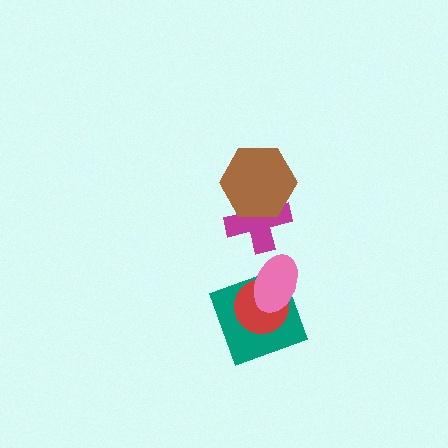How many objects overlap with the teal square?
2 objects overlap with the teal square.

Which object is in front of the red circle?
The pink ellipse is in front of the red circle.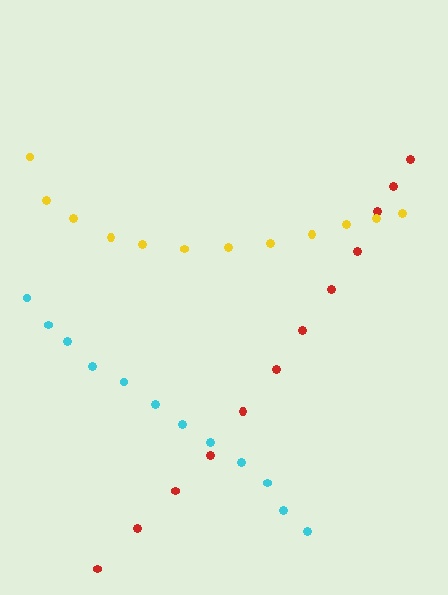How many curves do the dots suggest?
There are 3 distinct paths.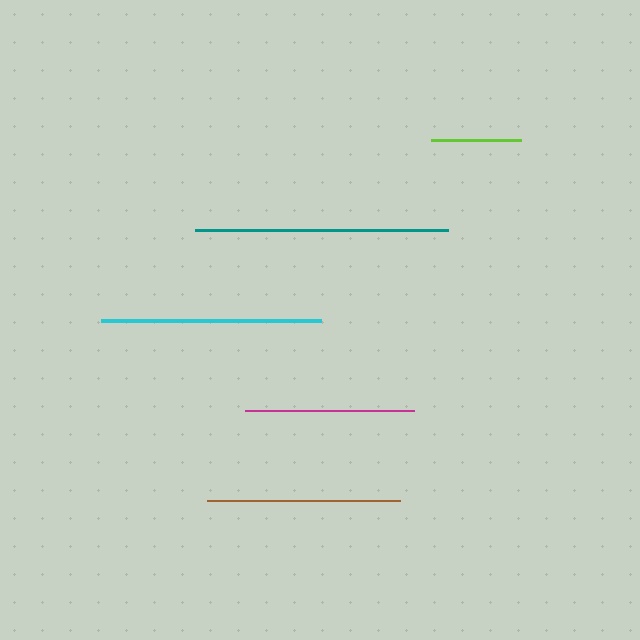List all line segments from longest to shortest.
From longest to shortest: teal, cyan, brown, magenta, lime.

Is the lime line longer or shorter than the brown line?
The brown line is longer than the lime line.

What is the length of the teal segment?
The teal segment is approximately 253 pixels long.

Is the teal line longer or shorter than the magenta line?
The teal line is longer than the magenta line.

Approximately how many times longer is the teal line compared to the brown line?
The teal line is approximately 1.3 times the length of the brown line.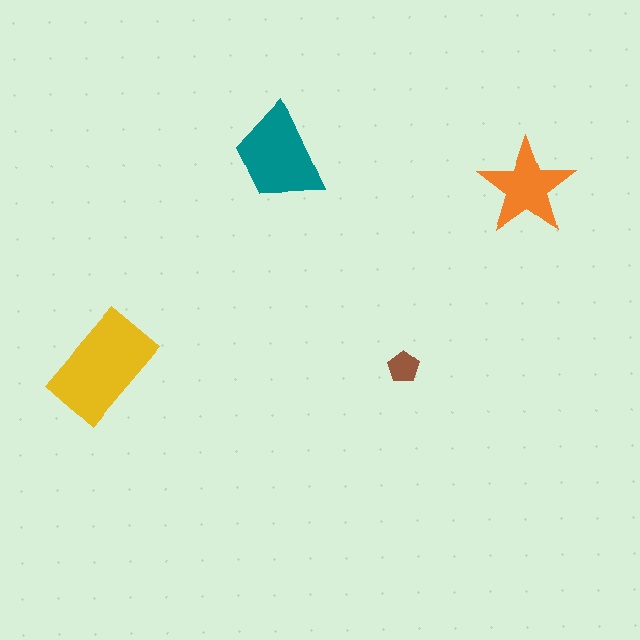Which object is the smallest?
The brown pentagon.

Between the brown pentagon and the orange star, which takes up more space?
The orange star.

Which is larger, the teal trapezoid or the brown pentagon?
The teal trapezoid.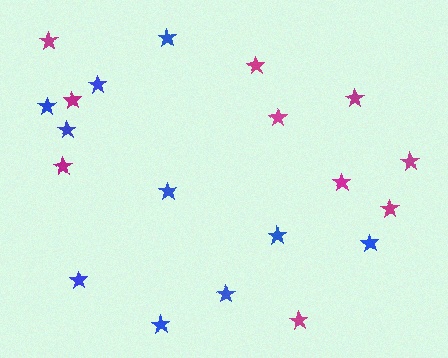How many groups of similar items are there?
There are 2 groups: one group of magenta stars (10) and one group of blue stars (10).